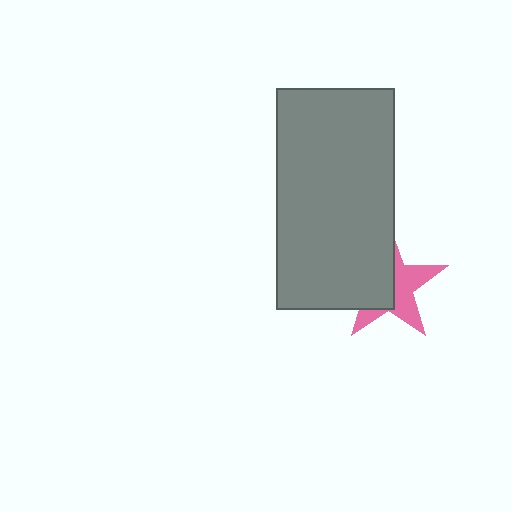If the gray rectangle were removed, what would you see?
You would see the complete pink star.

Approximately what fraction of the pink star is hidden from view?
Roughly 53% of the pink star is hidden behind the gray rectangle.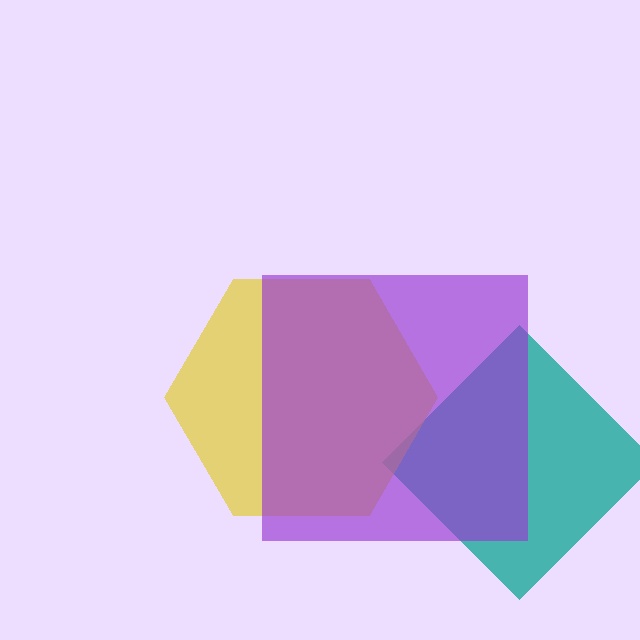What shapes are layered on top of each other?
The layered shapes are: a teal diamond, a yellow hexagon, a purple square.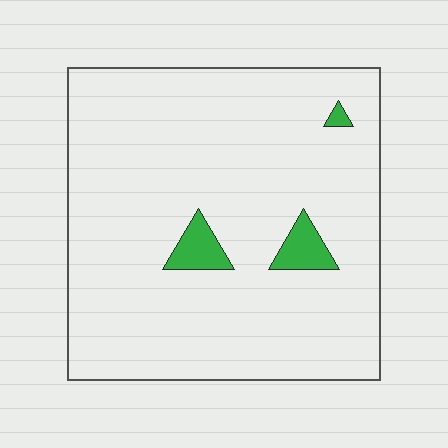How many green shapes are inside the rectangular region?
3.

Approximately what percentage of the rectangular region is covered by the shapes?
Approximately 5%.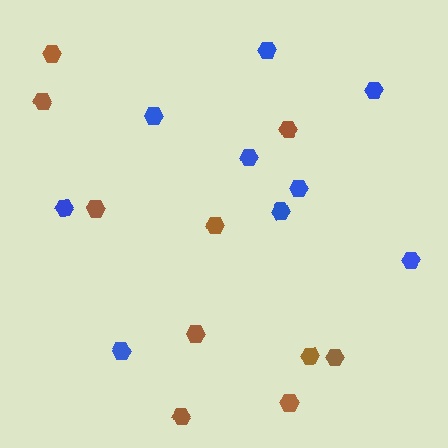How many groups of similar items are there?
There are 2 groups: one group of brown hexagons (10) and one group of blue hexagons (9).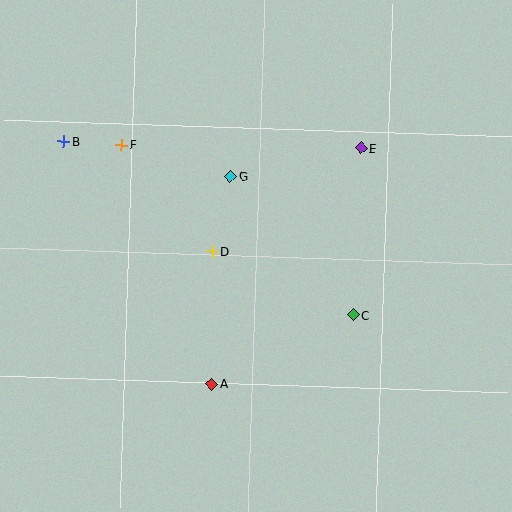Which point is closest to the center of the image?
Point D at (212, 251) is closest to the center.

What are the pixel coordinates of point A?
Point A is at (212, 384).